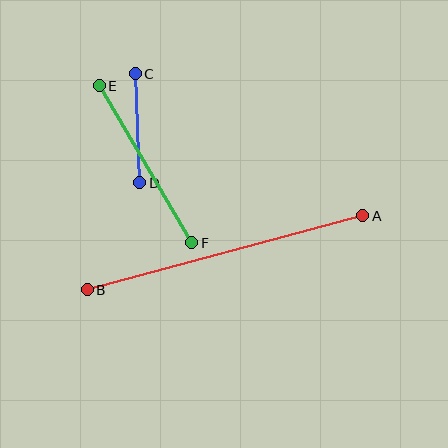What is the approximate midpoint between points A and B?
The midpoint is at approximately (225, 253) pixels.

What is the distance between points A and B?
The distance is approximately 285 pixels.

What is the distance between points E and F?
The distance is approximately 182 pixels.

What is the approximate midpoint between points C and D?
The midpoint is at approximately (138, 128) pixels.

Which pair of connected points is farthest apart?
Points A and B are farthest apart.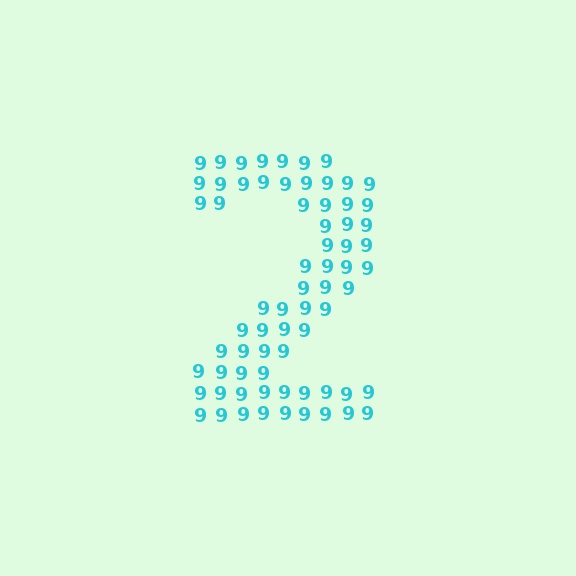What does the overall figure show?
The overall figure shows the digit 2.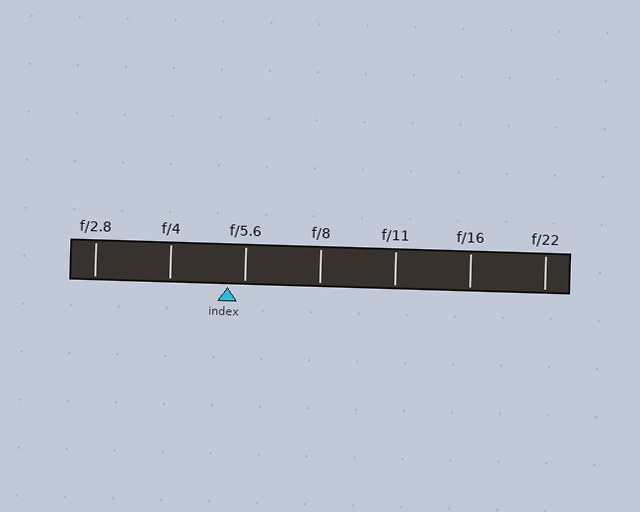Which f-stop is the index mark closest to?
The index mark is closest to f/5.6.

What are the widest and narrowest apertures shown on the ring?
The widest aperture shown is f/2.8 and the narrowest is f/22.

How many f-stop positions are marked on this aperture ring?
There are 7 f-stop positions marked.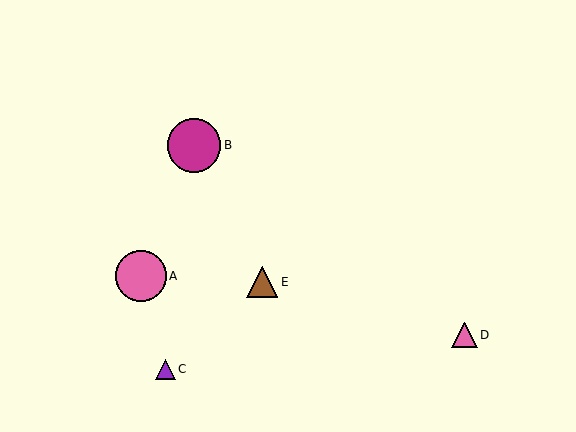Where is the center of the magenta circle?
The center of the magenta circle is at (194, 145).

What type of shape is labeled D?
Shape D is a pink triangle.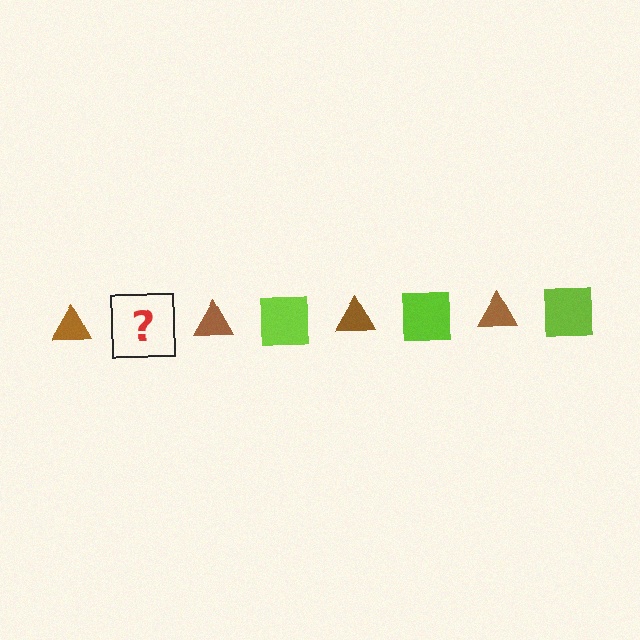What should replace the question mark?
The question mark should be replaced with a lime square.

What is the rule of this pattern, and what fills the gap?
The rule is that the pattern alternates between brown triangle and lime square. The gap should be filled with a lime square.